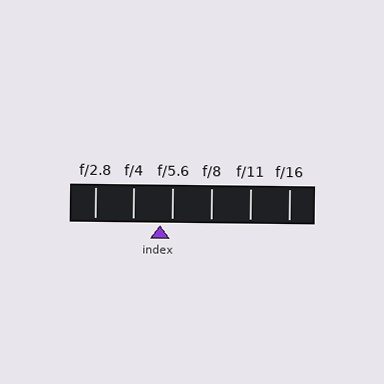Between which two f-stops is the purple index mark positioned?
The index mark is between f/4 and f/5.6.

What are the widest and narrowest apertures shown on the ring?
The widest aperture shown is f/2.8 and the narrowest is f/16.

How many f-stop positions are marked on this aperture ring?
There are 6 f-stop positions marked.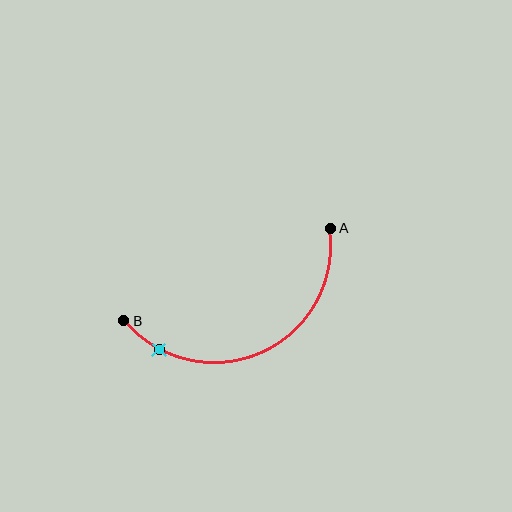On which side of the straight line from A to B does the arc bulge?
The arc bulges below the straight line connecting A and B.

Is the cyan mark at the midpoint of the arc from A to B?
No. The cyan mark lies on the arc but is closer to endpoint B. The arc midpoint would be at the point on the curve equidistant along the arc from both A and B.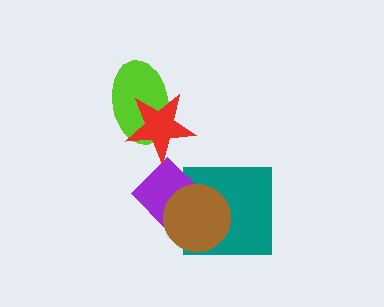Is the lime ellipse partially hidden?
Yes, it is partially covered by another shape.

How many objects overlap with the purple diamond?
2 objects overlap with the purple diamond.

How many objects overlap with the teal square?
2 objects overlap with the teal square.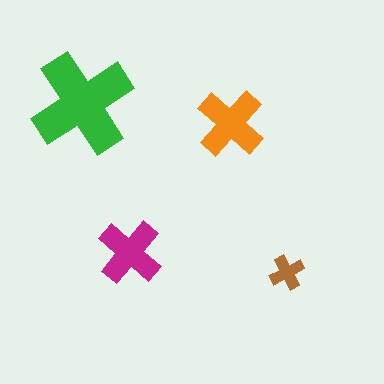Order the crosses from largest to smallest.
the green one, the orange one, the magenta one, the brown one.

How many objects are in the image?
There are 4 objects in the image.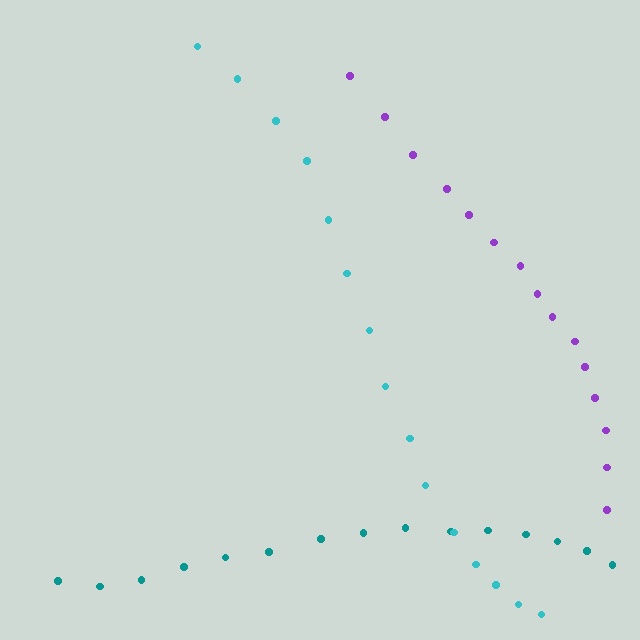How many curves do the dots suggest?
There are 3 distinct paths.